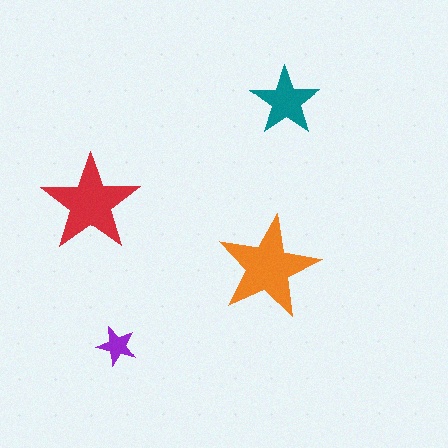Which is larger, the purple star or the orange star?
The orange one.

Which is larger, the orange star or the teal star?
The orange one.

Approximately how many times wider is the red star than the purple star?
About 2.5 times wider.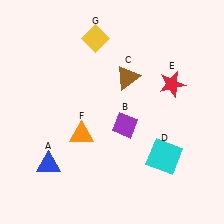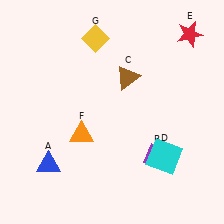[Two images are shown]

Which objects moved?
The objects that moved are: the purple diamond (B), the red star (E).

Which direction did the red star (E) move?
The red star (E) moved up.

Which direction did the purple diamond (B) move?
The purple diamond (B) moved right.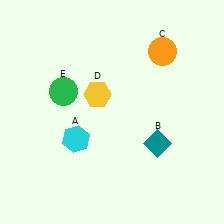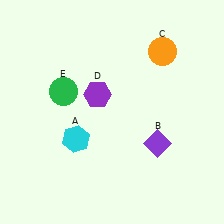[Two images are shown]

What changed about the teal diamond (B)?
In Image 1, B is teal. In Image 2, it changed to purple.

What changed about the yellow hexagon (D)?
In Image 1, D is yellow. In Image 2, it changed to purple.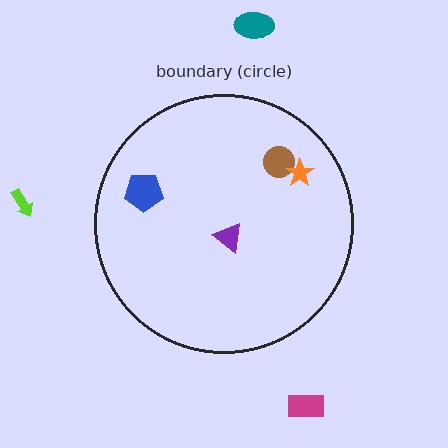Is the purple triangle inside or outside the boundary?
Inside.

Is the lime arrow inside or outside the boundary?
Outside.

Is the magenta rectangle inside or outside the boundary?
Outside.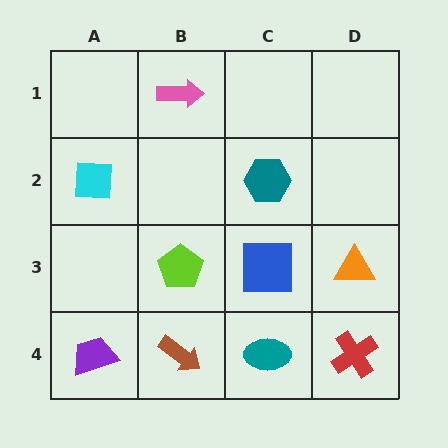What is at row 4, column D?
A red cross.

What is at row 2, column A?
A cyan square.